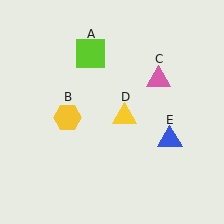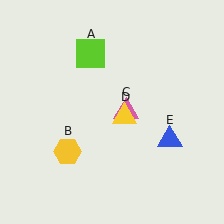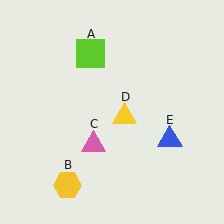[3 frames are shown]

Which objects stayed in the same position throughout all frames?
Lime square (object A) and yellow triangle (object D) and blue triangle (object E) remained stationary.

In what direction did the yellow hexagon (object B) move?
The yellow hexagon (object B) moved down.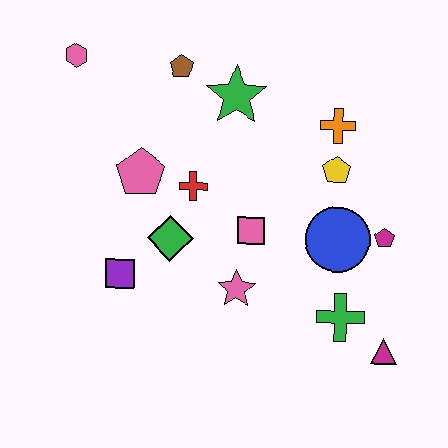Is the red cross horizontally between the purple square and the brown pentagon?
No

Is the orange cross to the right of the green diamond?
Yes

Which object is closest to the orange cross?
The yellow pentagon is closest to the orange cross.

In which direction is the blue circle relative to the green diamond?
The blue circle is to the right of the green diamond.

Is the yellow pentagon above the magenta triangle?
Yes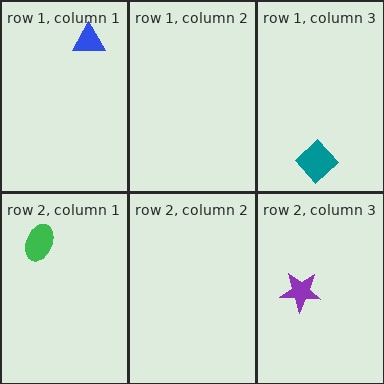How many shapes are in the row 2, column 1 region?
1.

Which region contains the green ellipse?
The row 2, column 1 region.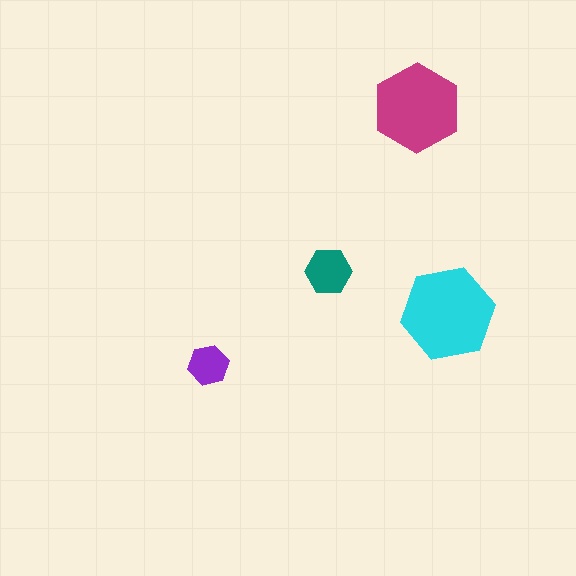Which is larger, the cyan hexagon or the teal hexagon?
The cyan one.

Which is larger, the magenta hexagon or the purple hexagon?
The magenta one.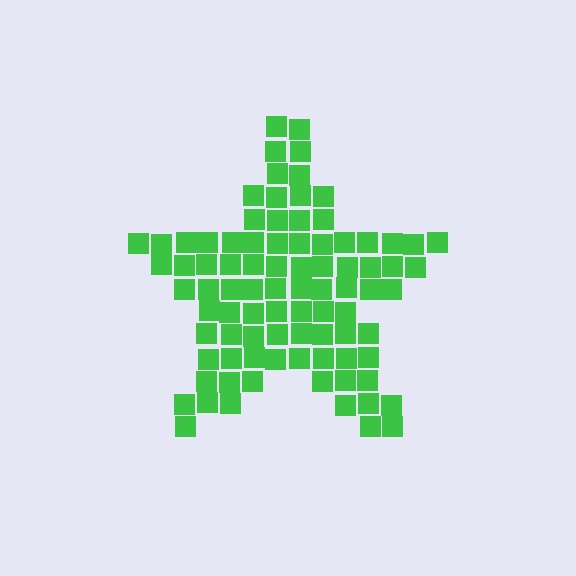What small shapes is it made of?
It is made of small squares.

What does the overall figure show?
The overall figure shows a star.